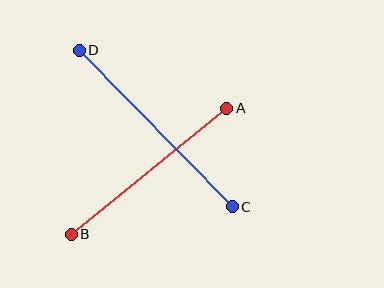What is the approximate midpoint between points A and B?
The midpoint is at approximately (149, 171) pixels.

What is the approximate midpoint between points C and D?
The midpoint is at approximately (156, 128) pixels.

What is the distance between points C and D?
The distance is approximately 219 pixels.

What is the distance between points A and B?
The distance is approximately 200 pixels.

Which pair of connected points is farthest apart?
Points C and D are farthest apart.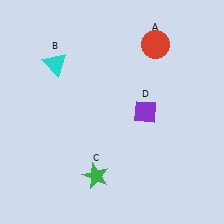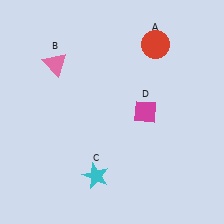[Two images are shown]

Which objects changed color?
B changed from cyan to pink. C changed from green to cyan. D changed from purple to magenta.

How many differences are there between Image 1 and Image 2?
There are 3 differences between the two images.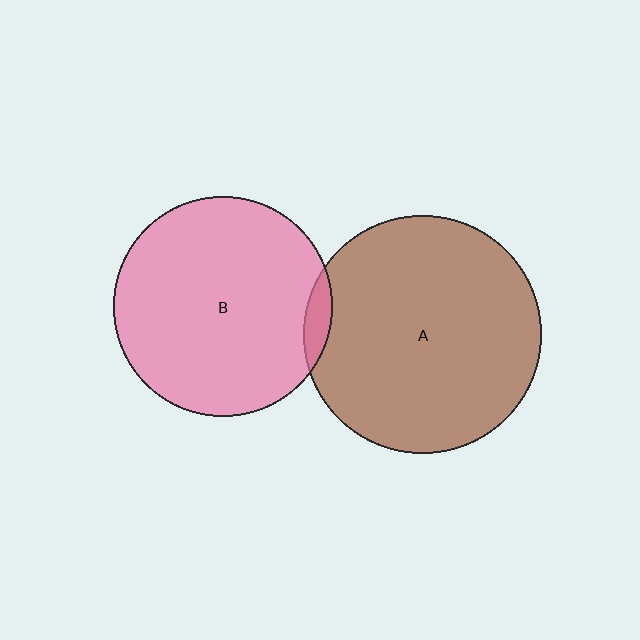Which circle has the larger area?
Circle A (brown).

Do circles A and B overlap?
Yes.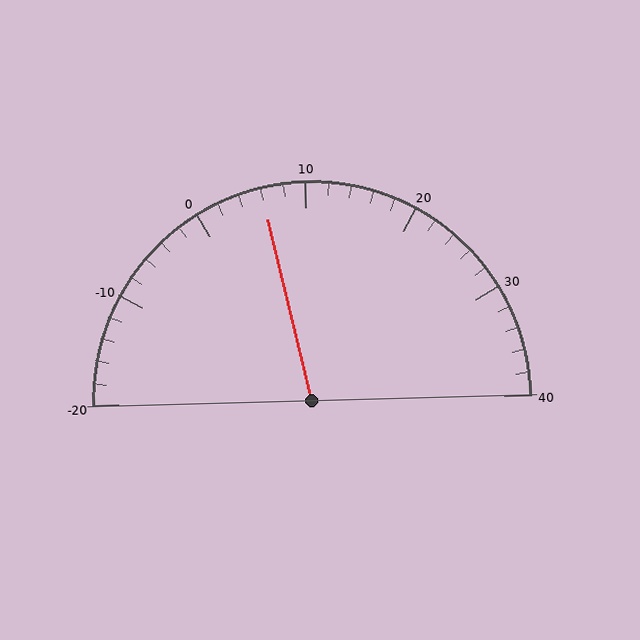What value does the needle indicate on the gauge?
The needle indicates approximately 6.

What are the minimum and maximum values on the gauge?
The gauge ranges from -20 to 40.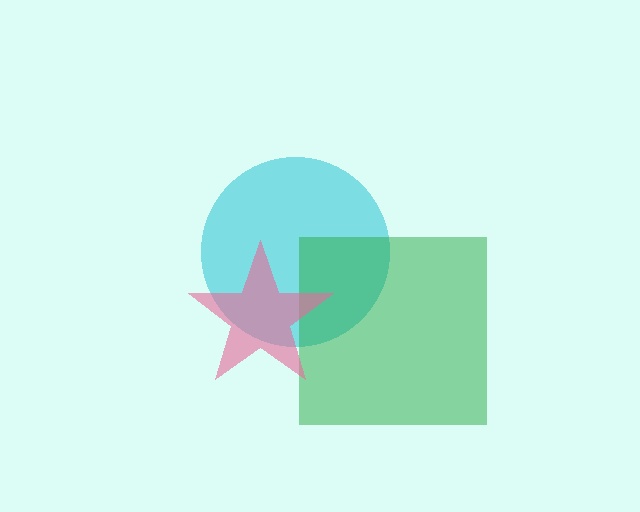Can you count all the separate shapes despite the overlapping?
Yes, there are 3 separate shapes.